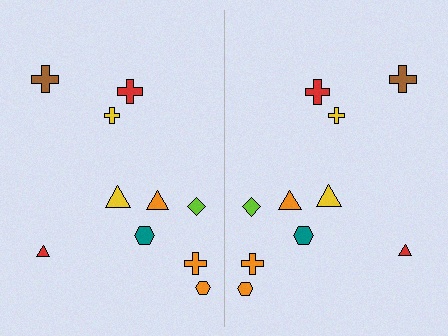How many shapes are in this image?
There are 20 shapes in this image.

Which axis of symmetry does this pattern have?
The pattern has a vertical axis of symmetry running through the center of the image.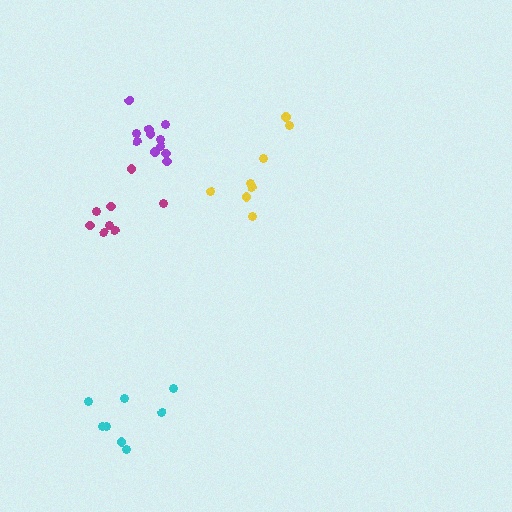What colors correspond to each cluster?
The clusters are colored: yellow, magenta, cyan, purple.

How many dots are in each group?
Group 1: 8 dots, Group 2: 8 dots, Group 3: 8 dots, Group 4: 11 dots (35 total).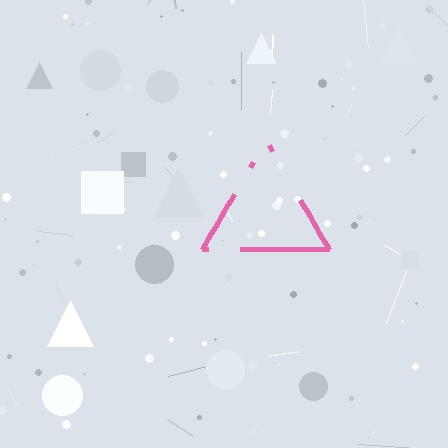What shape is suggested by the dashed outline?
The dashed outline suggests a triangle.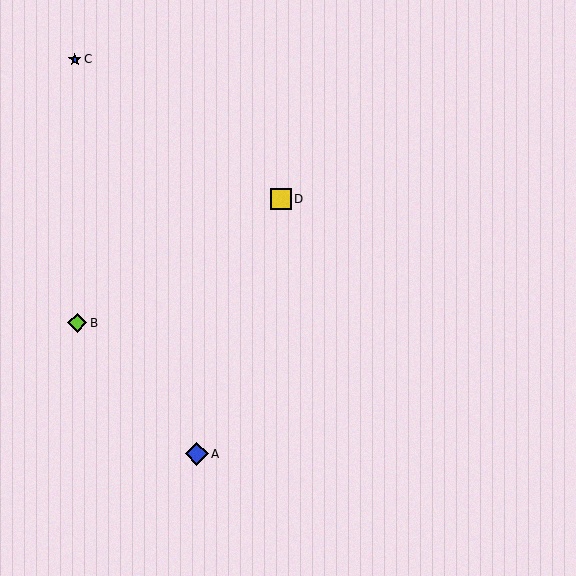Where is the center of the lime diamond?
The center of the lime diamond is at (77, 323).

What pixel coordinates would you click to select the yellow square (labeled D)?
Click at (281, 199) to select the yellow square D.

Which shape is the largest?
The blue diamond (labeled A) is the largest.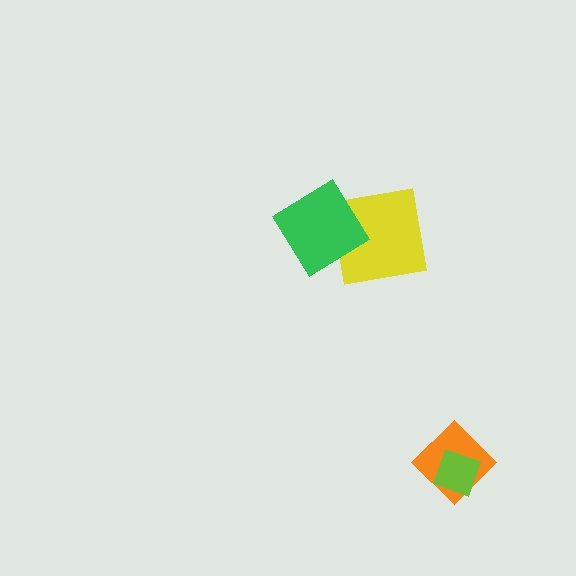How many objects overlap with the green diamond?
1 object overlaps with the green diamond.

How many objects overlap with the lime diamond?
1 object overlaps with the lime diamond.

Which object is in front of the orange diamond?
The lime diamond is in front of the orange diamond.